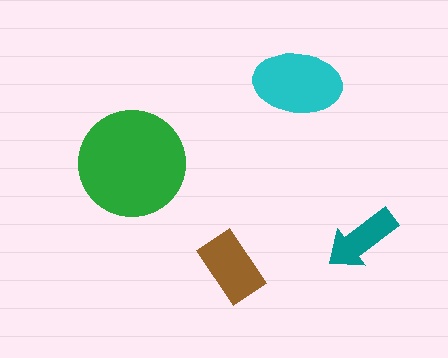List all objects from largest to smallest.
The green circle, the cyan ellipse, the brown rectangle, the teal arrow.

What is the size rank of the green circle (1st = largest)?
1st.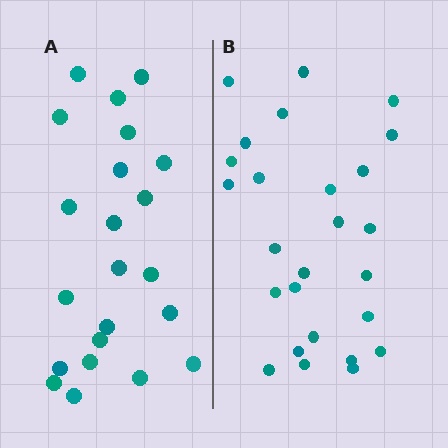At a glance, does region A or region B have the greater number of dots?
Region B (the right region) has more dots.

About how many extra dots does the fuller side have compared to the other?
Region B has about 4 more dots than region A.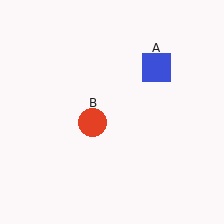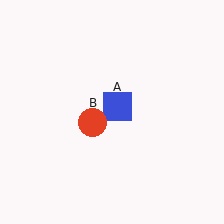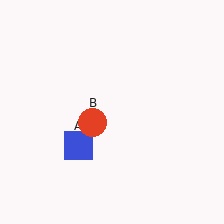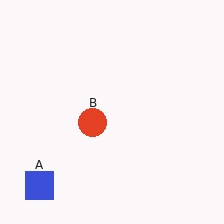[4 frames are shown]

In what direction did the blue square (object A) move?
The blue square (object A) moved down and to the left.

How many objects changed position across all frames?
1 object changed position: blue square (object A).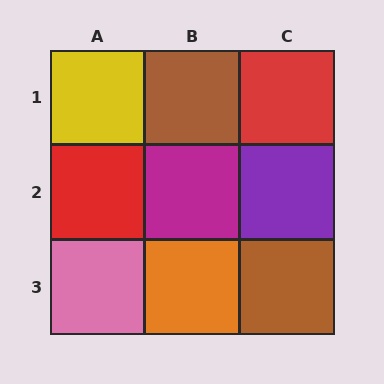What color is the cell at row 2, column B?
Magenta.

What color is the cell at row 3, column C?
Brown.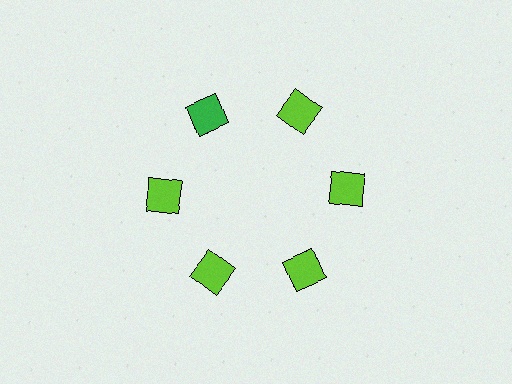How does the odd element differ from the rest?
It has a different color: green instead of lime.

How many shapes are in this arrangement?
There are 6 shapes arranged in a ring pattern.